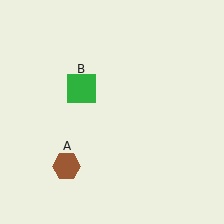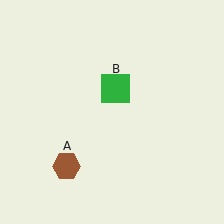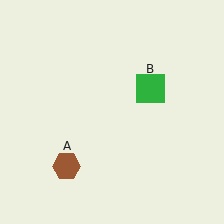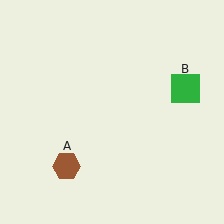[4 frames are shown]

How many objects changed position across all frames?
1 object changed position: green square (object B).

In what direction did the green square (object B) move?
The green square (object B) moved right.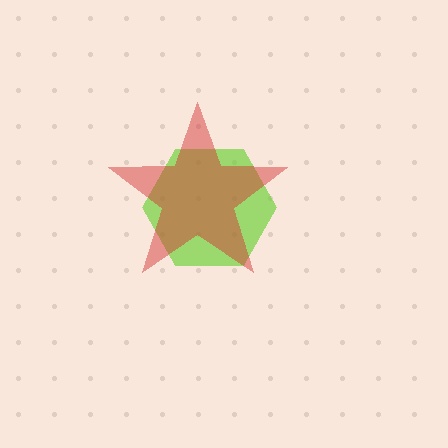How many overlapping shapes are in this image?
There are 2 overlapping shapes in the image.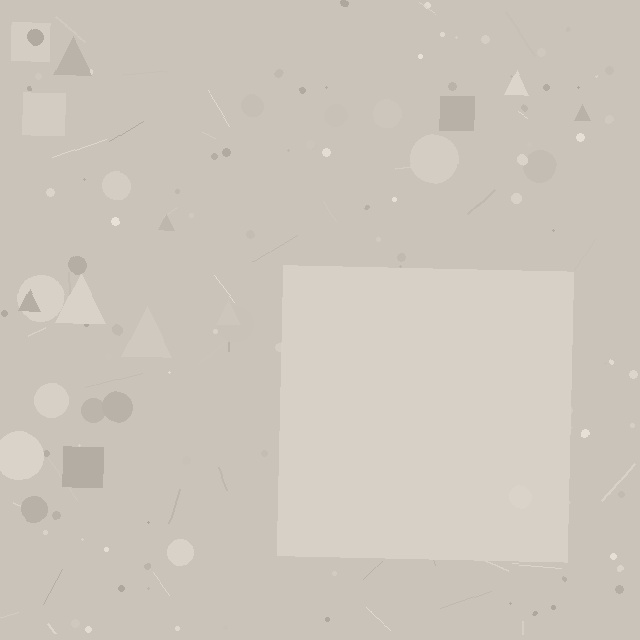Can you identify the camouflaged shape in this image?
The camouflaged shape is a square.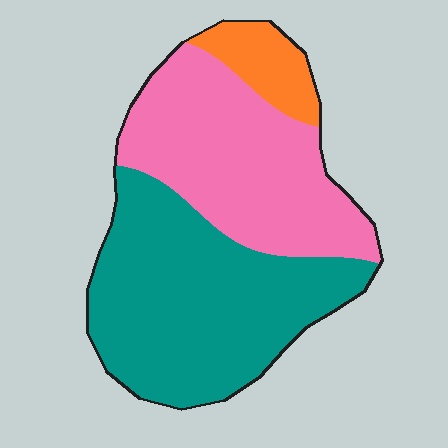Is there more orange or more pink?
Pink.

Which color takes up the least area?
Orange, at roughly 10%.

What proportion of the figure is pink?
Pink covers around 40% of the figure.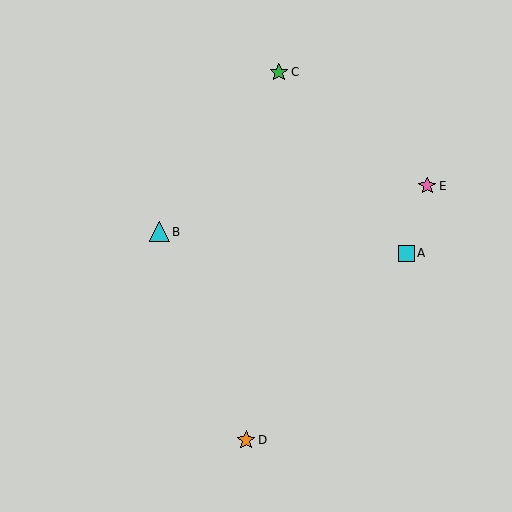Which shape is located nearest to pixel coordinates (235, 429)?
The orange star (labeled D) at (246, 440) is nearest to that location.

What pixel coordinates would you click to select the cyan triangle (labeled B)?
Click at (159, 232) to select the cyan triangle B.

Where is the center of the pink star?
The center of the pink star is at (427, 186).